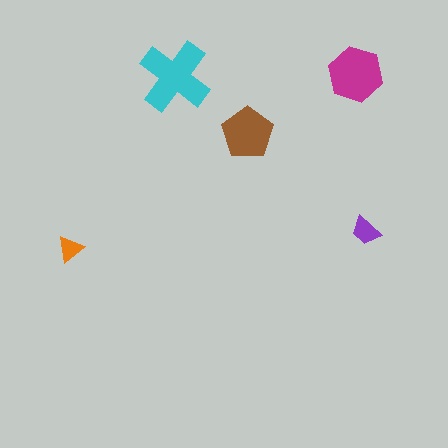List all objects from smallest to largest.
The orange triangle, the purple trapezoid, the brown pentagon, the magenta hexagon, the cyan cross.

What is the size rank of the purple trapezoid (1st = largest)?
4th.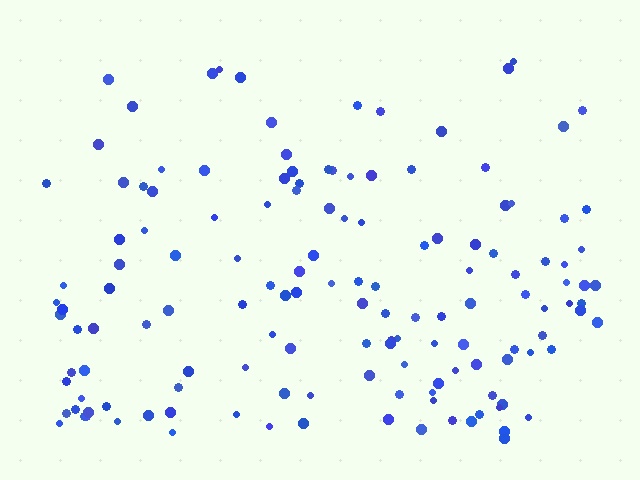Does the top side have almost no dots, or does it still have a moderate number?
Still a moderate number, just noticeably fewer than the bottom.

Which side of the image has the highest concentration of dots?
The bottom.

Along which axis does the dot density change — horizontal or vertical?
Vertical.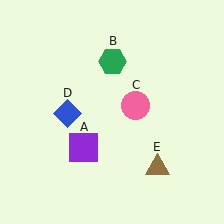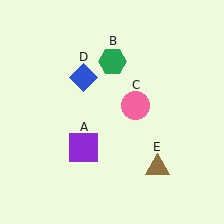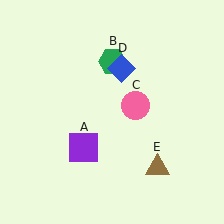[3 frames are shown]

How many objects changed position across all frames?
1 object changed position: blue diamond (object D).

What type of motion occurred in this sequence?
The blue diamond (object D) rotated clockwise around the center of the scene.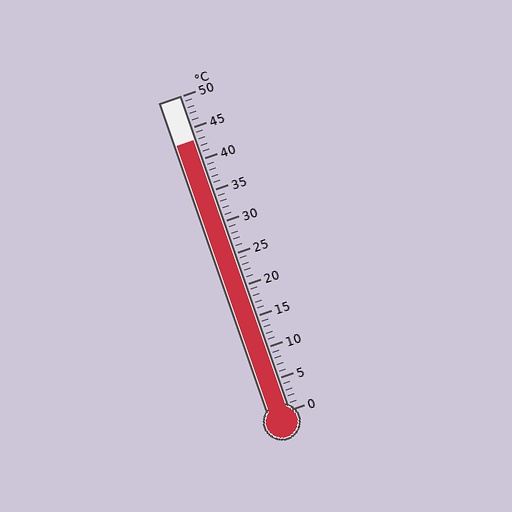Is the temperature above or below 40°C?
The temperature is above 40°C.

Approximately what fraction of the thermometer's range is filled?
The thermometer is filled to approximately 85% of its range.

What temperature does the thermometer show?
The thermometer shows approximately 43°C.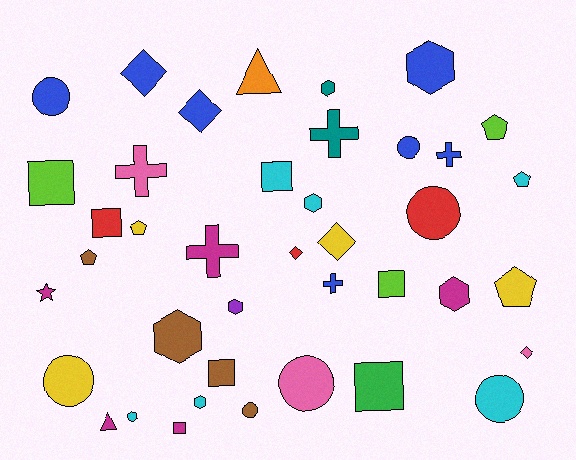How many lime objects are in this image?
There are 3 lime objects.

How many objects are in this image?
There are 40 objects.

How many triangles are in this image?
There are 2 triangles.